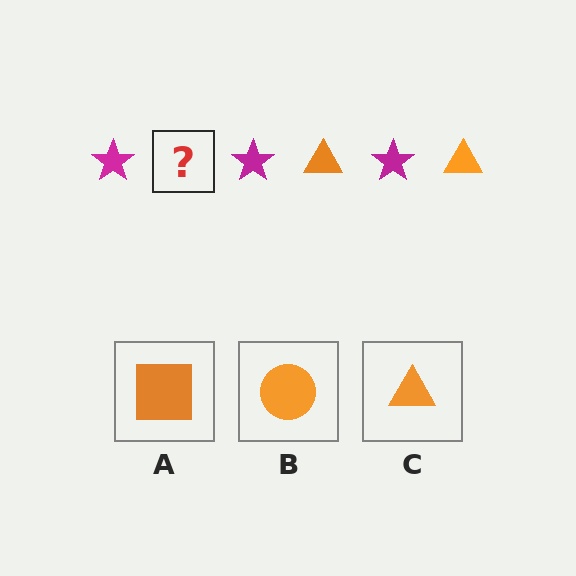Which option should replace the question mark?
Option C.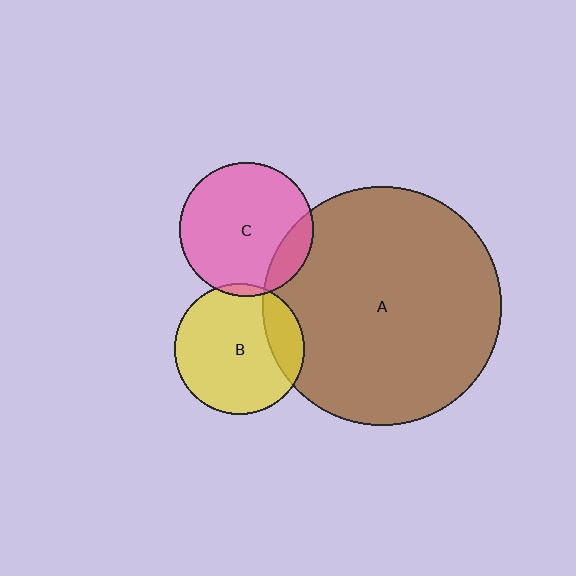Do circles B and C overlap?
Yes.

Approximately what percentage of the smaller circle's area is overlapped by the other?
Approximately 5%.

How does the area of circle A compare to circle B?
Approximately 3.4 times.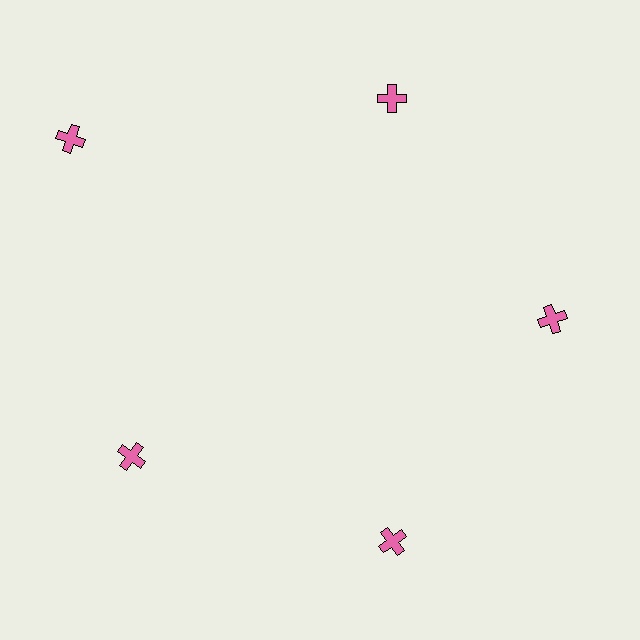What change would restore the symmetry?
The symmetry would be restored by moving it inward, back onto the ring so that all 5 crosses sit at equal angles and equal distance from the center.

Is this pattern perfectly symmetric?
No. The 5 pink crosses are arranged in a ring, but one element near the 10 o'clock position is pushed outward from the center, breaking the 5-fold rotational symmetry.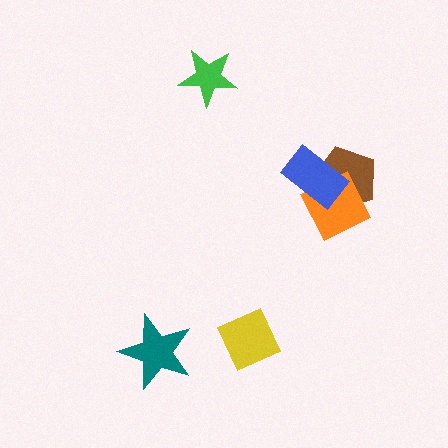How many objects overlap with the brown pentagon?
2 objects overlap with the brown pentagon.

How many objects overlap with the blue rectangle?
2 objects overlap with the blue rectangle.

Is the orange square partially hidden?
Yes, it is partially covered by another shape.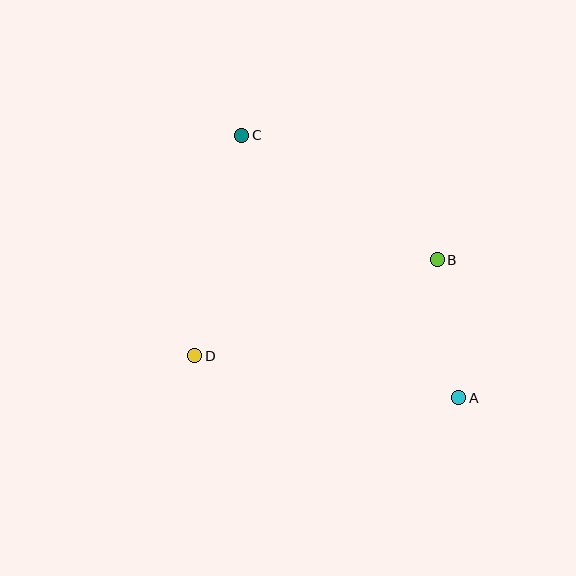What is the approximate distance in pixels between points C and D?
The distance between C and D is approximately 225 pixels.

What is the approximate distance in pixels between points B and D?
The distance between B and D is approximately 261 pixels.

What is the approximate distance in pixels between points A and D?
The distance between A and D is approximately 267 pixels.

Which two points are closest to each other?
Points A and B are closest to each other.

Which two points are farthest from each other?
Points A and C are farthest from each other.